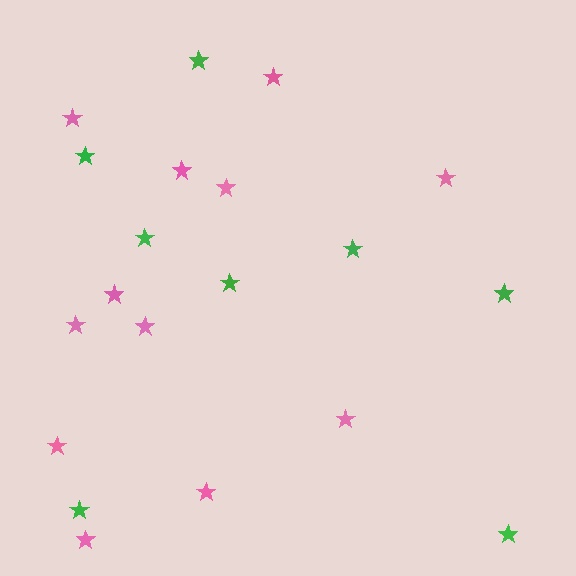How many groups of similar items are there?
There are 2 groups: one group of pink stars (12) and one group of green stars (8).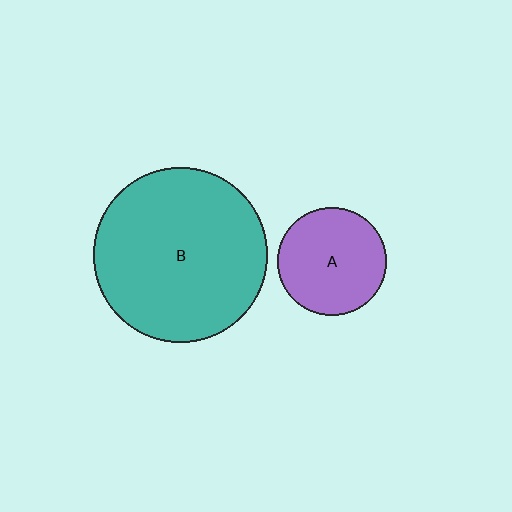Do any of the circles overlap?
No, none of the circles overlap.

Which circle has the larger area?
Circle B (teal).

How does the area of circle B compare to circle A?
Approximately 2.6 times.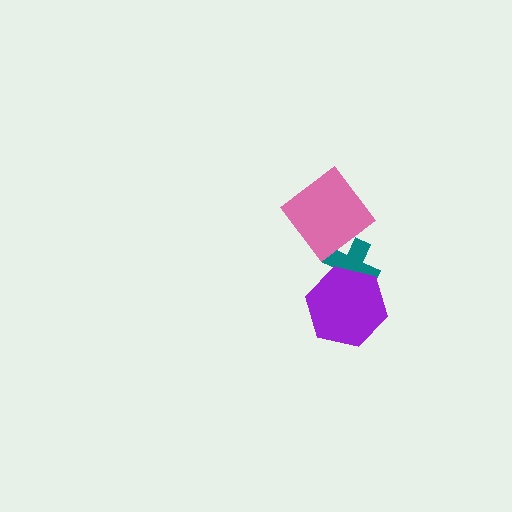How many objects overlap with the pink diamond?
1 object overlaps with the pink diamond.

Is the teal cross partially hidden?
Yes, it is partially covered by another shape.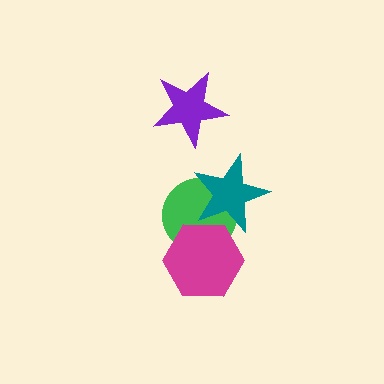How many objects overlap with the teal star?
2 objects overlap with the teal star.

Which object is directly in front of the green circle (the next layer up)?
The teal star is directly in front of the green circle.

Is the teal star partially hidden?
Yes, it is partially covered by another shape.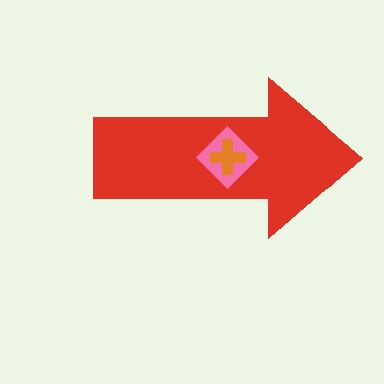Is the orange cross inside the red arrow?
Yes.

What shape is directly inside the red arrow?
The pink diamond.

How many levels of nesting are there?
3.